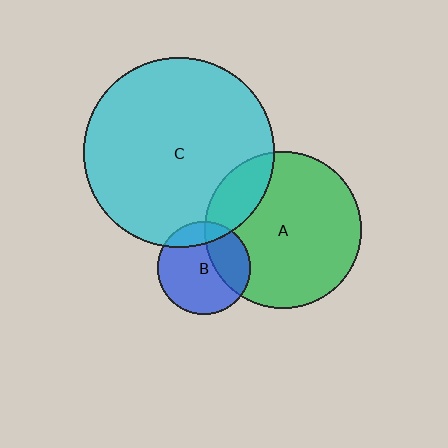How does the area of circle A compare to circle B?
Approximately 2.9 times.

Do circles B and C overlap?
Yes.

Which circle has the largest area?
Circle C (cyan).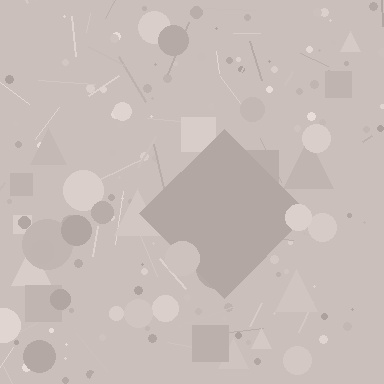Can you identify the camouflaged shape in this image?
The camouflaged shape is a diamond.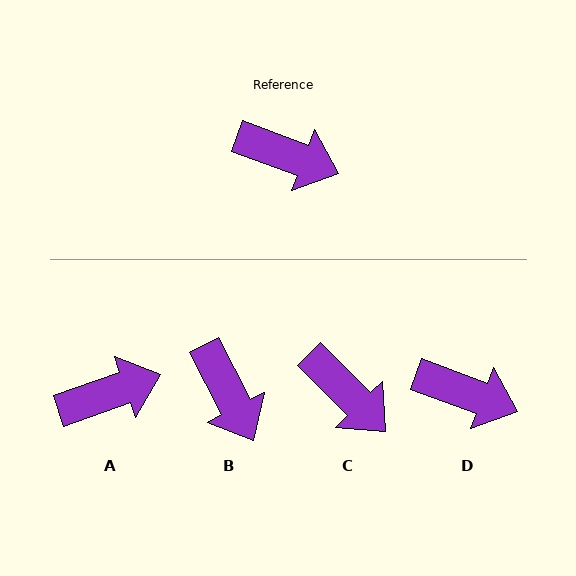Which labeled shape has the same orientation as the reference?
D.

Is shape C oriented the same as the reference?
No, it is off by about 25 degrees.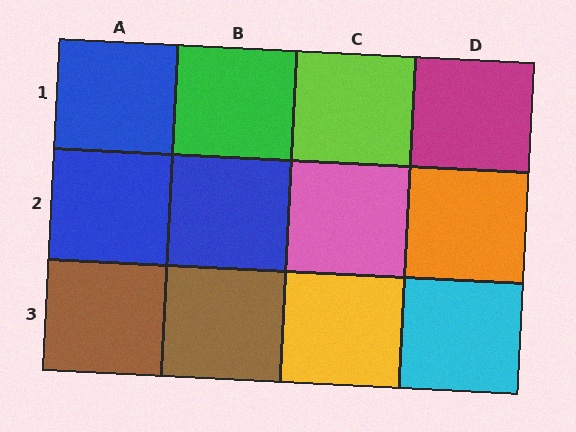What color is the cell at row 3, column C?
Yellow.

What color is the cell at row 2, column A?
Blue.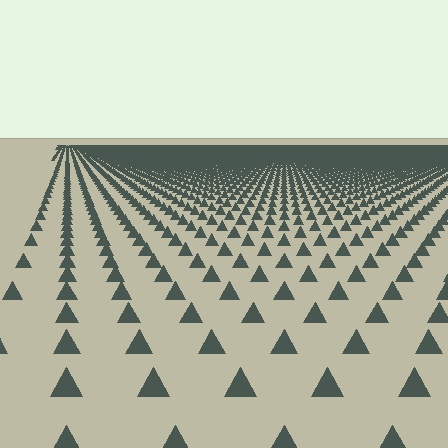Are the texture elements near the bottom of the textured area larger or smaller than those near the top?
Larger. Near the bottom, elements are closer to the viewer and appear at a bigger on-screen size.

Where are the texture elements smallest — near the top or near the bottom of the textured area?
Near the top.